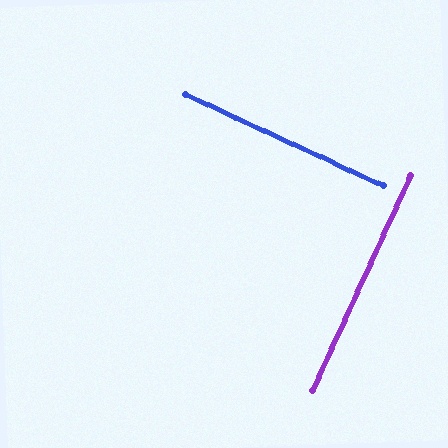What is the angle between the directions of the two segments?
Approximately 90 degrees.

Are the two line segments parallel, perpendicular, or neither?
Perpendicular — they meet at approximately 90°.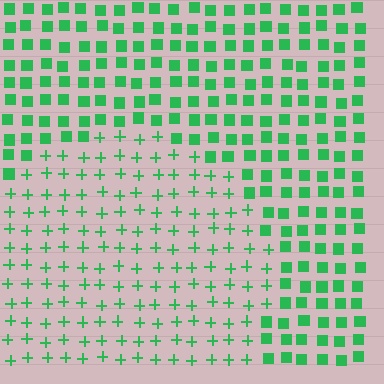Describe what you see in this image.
The image is filled with small green elements arranged in a uniform grid. A circle-shaped region contains plus signs, while the surrounding area contains squares. The boundary is defined purely by the change in element shape.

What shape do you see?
I see a circle.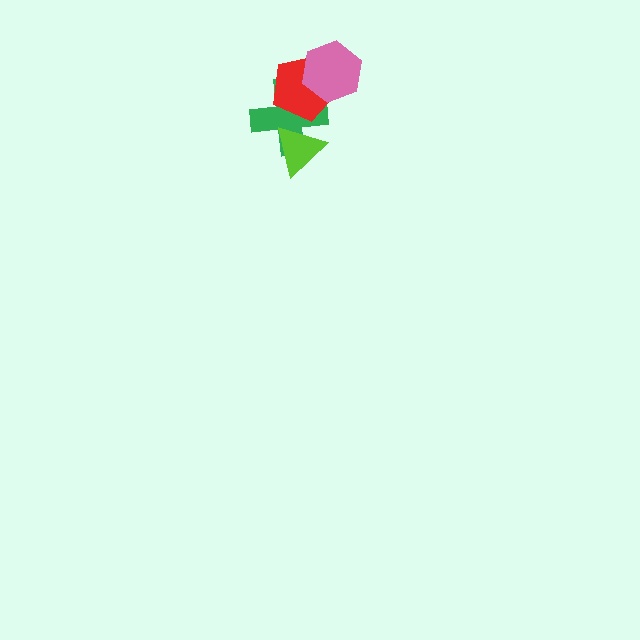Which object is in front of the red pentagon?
The pink hexagon is in front of the red pentagon.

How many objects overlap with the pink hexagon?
2 objects overlap with the pink hexagon.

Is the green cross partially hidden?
Yes, it is partially covered by another shape.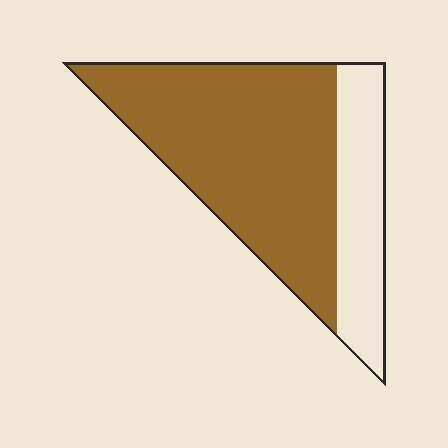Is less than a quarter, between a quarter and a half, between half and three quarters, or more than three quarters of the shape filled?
Between half and three quarters.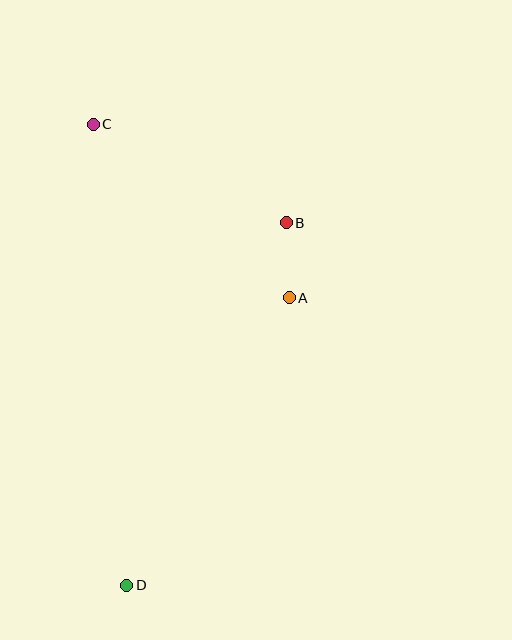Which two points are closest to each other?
Points A and B are closest to each other.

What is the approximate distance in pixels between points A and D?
The distance between A and D is approximately 330 pixels.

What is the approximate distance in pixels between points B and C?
The distance between B and C is approximately 217 pixels.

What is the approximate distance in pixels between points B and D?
The distance between B and D is approximately 396 pixels.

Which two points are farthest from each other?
Points C and D are farthest from each other.